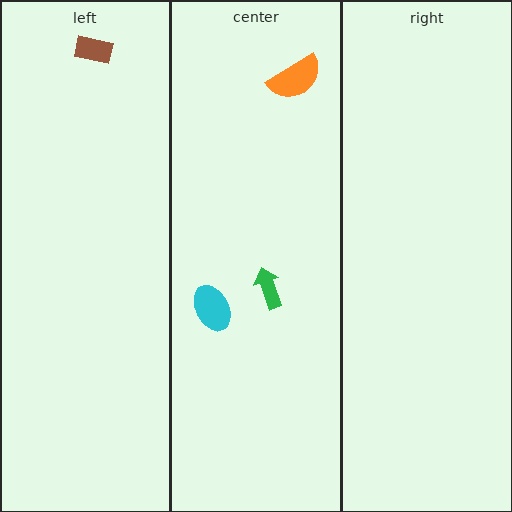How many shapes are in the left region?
1.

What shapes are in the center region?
The green arrow, the cyan ellipse, the orange semicircle.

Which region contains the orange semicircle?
The center region.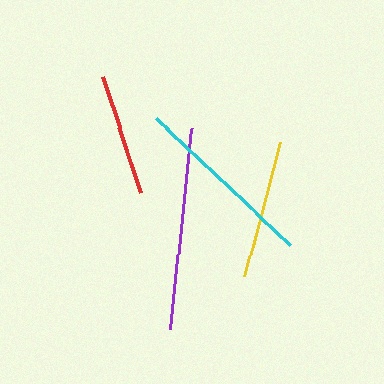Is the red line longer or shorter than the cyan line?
The cyan line is longer than the red line.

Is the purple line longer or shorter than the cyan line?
The purple line is longer than the cyan line.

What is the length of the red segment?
The red segment is approximately 121 pixels long.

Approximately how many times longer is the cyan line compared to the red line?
The cyan line is approximately 1.5 times the length of the red line.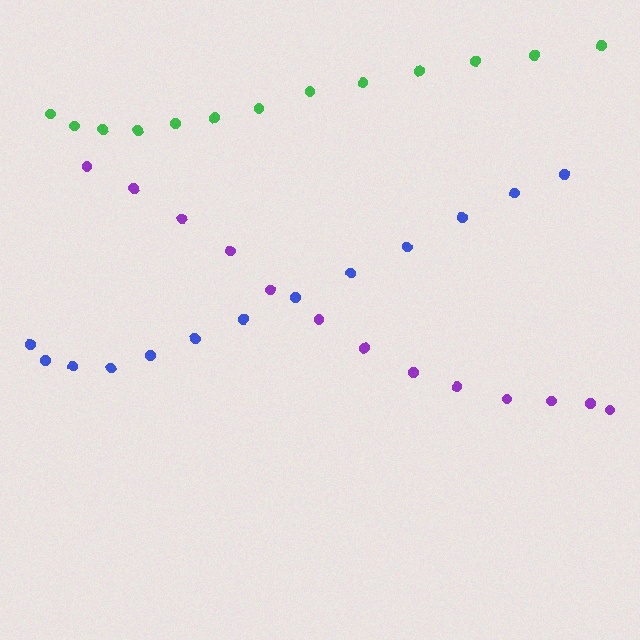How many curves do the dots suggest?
There are 3 distinct paths.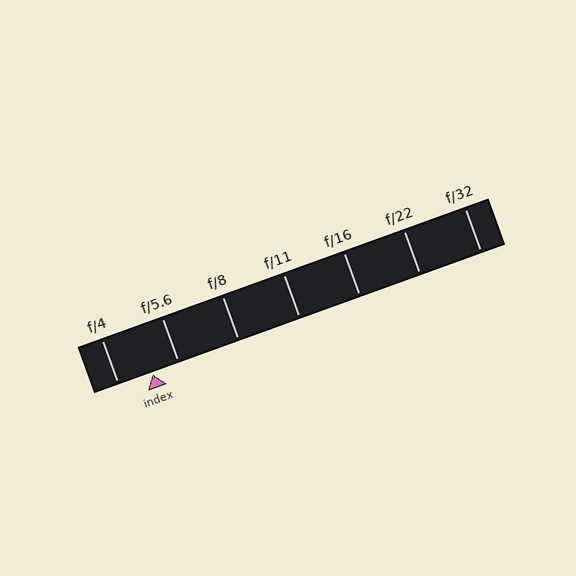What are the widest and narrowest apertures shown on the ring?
The widest aperture shown is f/4 and the narrowest is f/32.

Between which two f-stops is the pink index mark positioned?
The index mark is between f/4 and f/5.6.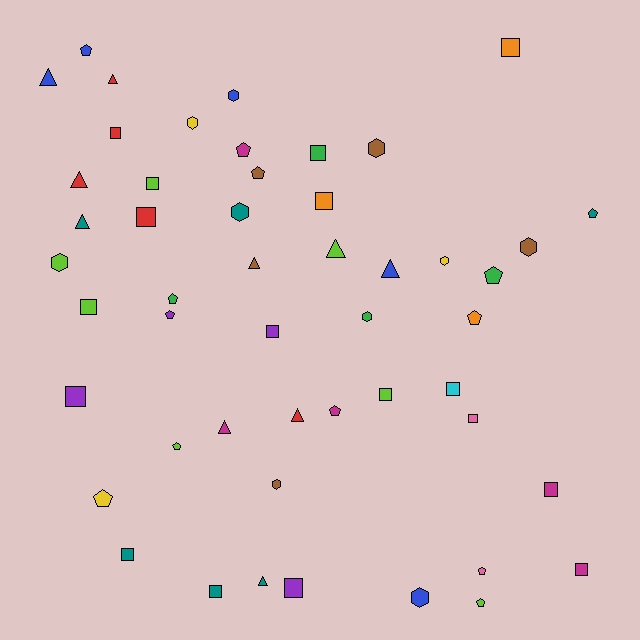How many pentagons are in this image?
There are 13 pentagons.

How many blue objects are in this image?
There are 5 blue objects.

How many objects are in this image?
There are 50 objects.